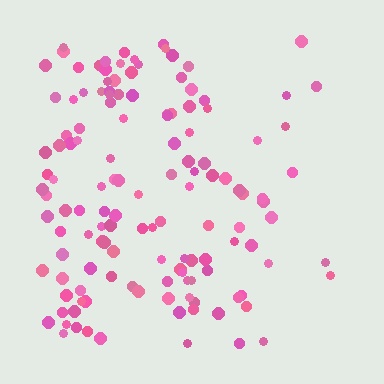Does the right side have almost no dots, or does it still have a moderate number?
Still a moderate number, just noticeably fewer than the left.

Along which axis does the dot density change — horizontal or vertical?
Horizontal.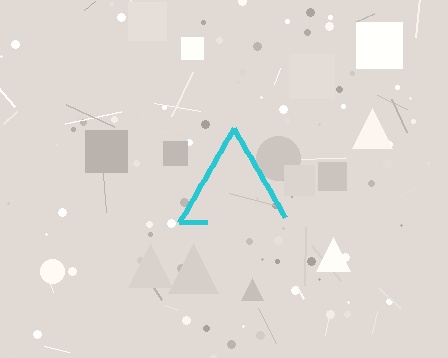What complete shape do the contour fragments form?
The contour fragments form a triangle.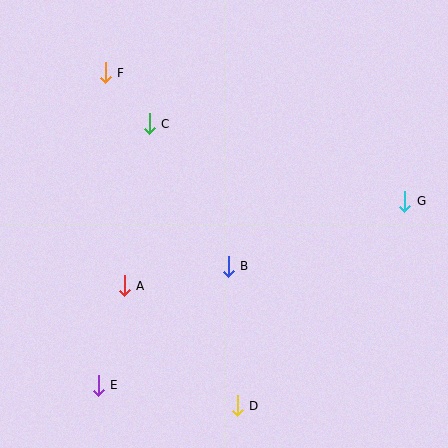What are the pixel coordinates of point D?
Point D is at (237, 406).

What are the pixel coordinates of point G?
Point G is at (405, 201).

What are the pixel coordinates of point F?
Point F is at (105, 73).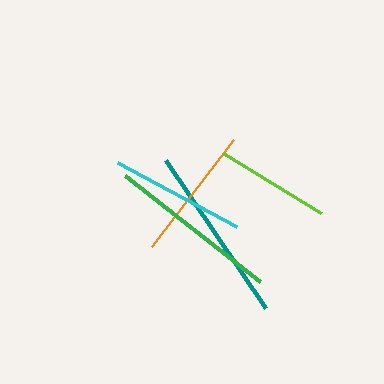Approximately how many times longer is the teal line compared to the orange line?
The teal line is approximately 1.3 times the length of the orange line.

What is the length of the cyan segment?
The cyan segment is approximately 134 pixels long.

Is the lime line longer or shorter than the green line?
The green line is longer than the lime line.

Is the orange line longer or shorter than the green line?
The green line is longer than the orange line.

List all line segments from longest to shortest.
From longest to shortest: teal, green, orange, cyan, lime.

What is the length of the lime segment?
The lime segment is approximately 115 pixels long.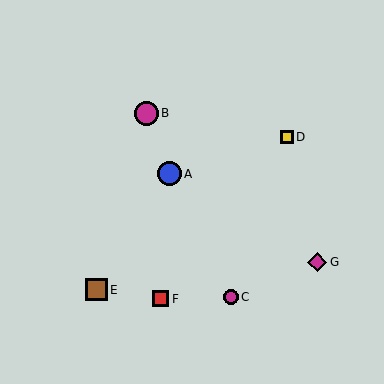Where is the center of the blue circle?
The center of the blue circle is at (169, 174).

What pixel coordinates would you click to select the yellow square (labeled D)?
Click at (287, 137) to select the yellow square D.